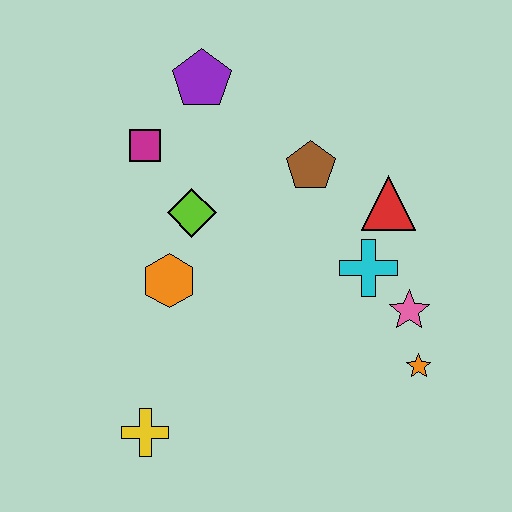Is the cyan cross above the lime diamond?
No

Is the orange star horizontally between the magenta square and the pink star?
No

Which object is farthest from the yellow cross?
The purple pentagon is farthest from the yellow cross.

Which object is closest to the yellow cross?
The orange hexagon is closest to the yellow cross.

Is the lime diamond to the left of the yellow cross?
No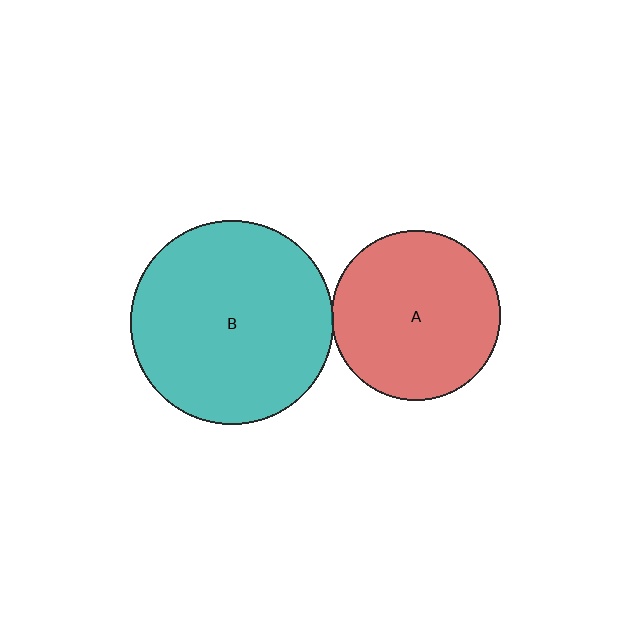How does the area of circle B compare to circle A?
Approximately 1.4 times.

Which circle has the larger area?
Circle B (teal).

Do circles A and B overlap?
Yes.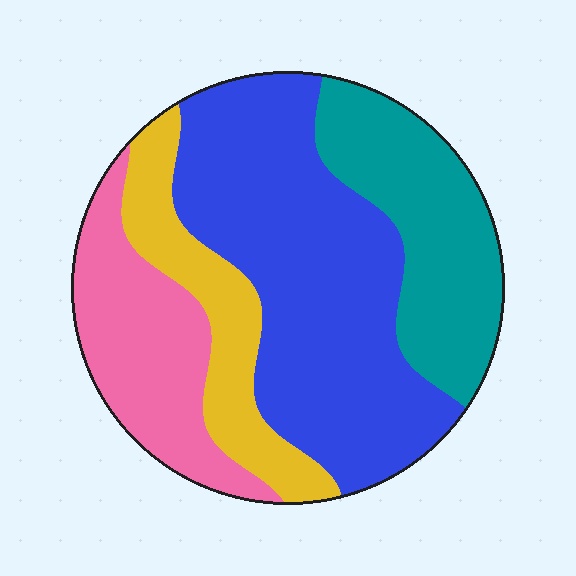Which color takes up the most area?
Blue, at roughly 45%.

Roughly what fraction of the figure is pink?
Pink takes up less than a quarter of the figure.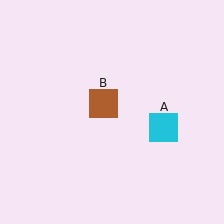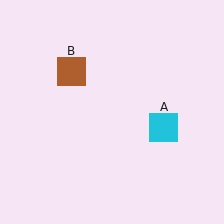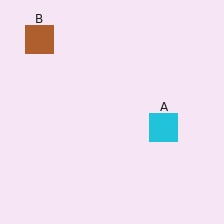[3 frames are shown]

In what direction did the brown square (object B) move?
The brown square (object B) moved up and to the left.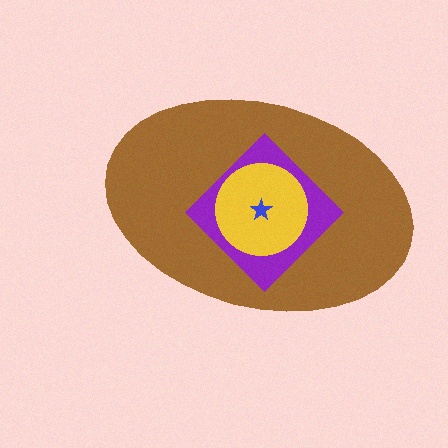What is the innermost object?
The blue star.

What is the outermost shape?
The brown ellipse.